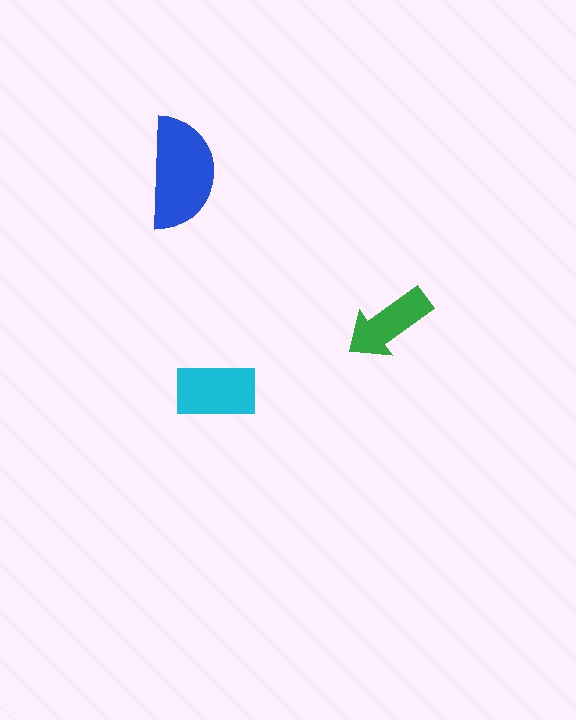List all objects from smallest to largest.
The green arrow, the cyan rectangle, the blue semicircle.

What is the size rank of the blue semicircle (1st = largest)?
1st.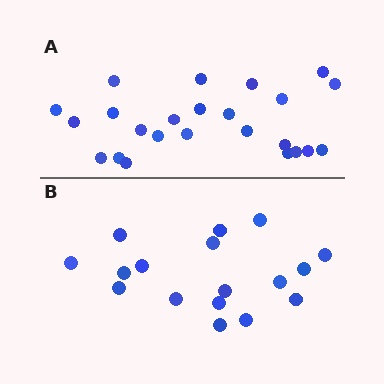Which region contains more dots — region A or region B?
Region A (the top region) has more dots.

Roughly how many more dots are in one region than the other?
Region A has roughly 8 or so more dots than region B.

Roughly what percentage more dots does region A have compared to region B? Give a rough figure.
About 40% more.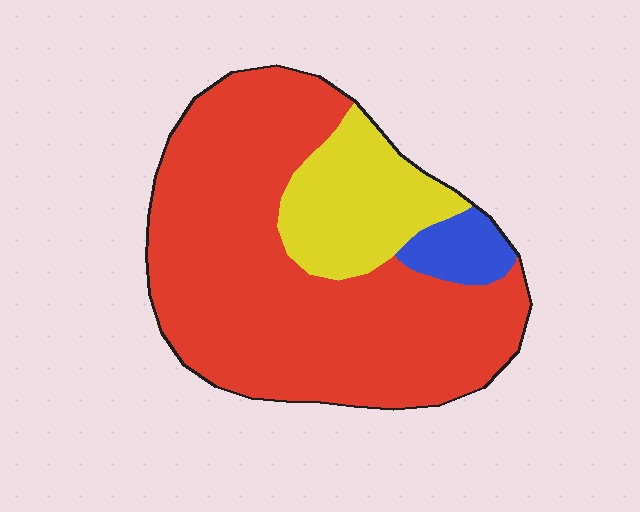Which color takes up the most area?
Red, at roughly 75%.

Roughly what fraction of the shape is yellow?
Yellow takes up about one fifth (1/5) of the shape.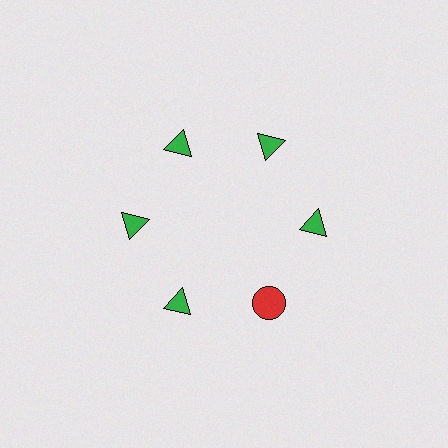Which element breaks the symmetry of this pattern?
The red circle at roughly the 5 o'clock position breaks the symmetry. All other shapes are green triangles.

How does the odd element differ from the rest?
It differs in both color (red instead of green) and shape (circle instead of triangle).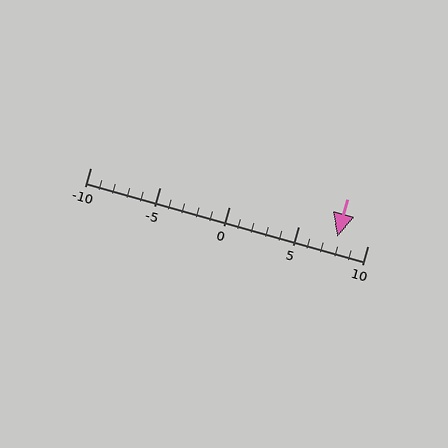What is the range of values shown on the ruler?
The ruler shows values from -10 to 10.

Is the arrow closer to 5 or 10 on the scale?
The arrow is closer to 10.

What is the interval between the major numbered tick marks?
The major tick marks are spaced 5 units apart.